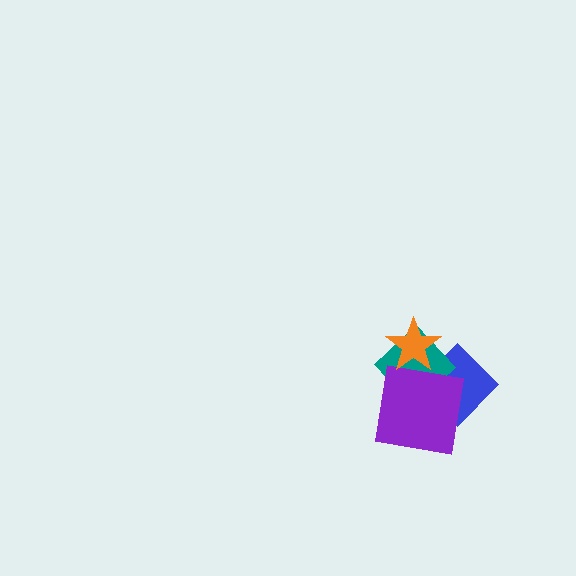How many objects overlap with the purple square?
2 objects overlap with the purple square.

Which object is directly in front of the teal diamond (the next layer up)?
The purple square is directly in front of the teal diamond.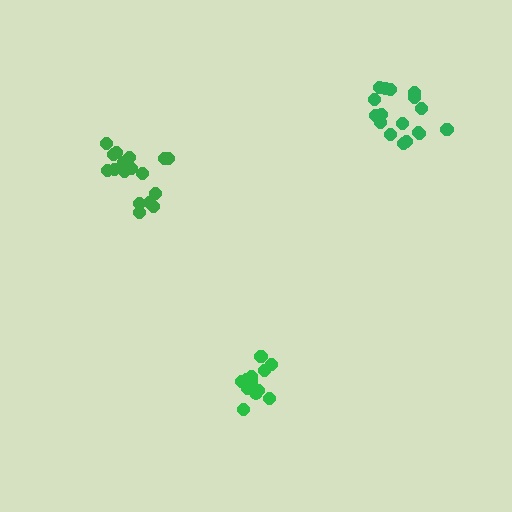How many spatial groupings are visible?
There are 3 spatial groupings.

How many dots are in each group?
Group 1: 17 dots, Group 2: 17 dots, Group 3: 12 dots (46 total).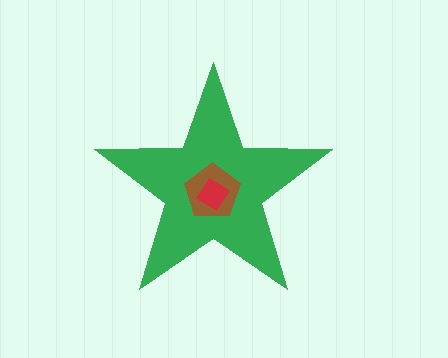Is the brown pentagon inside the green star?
Yes.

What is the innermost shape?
The red diamond.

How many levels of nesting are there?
3.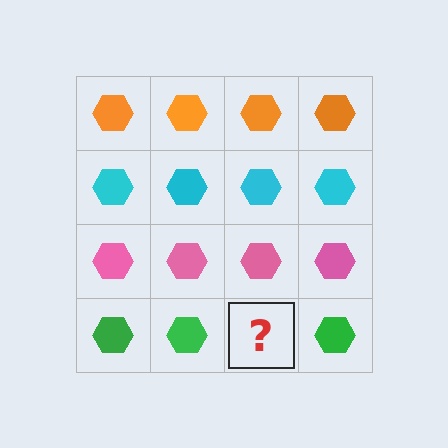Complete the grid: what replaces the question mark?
The question mark should be replaced with a green hexagon.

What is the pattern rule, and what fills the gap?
The rule is that each row has a consistent color. The gap should be filled with a green hexagon.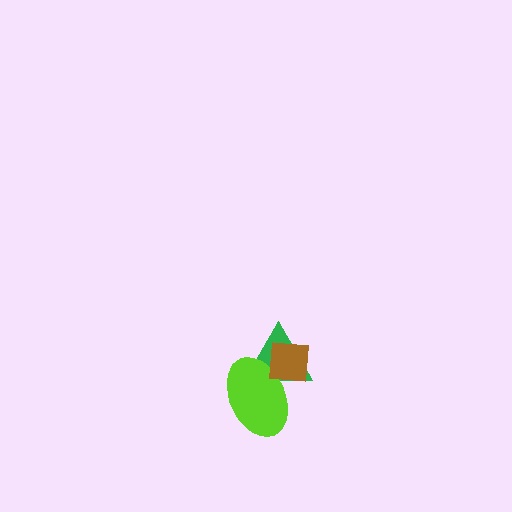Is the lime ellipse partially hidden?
Yes, it is partially covered by another shape.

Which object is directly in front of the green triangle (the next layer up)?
The lime ellipse is directly in front of the green triangle.